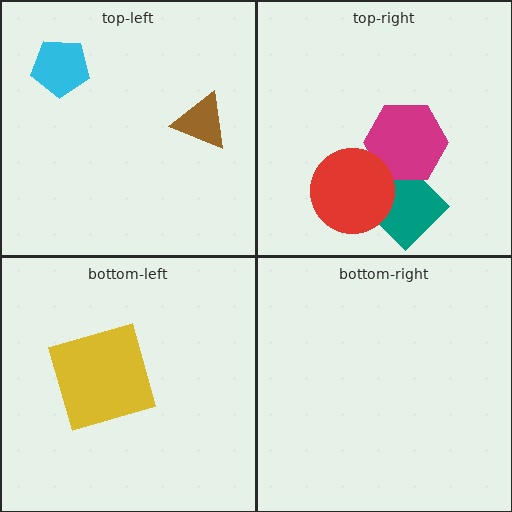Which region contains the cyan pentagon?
The top-left region.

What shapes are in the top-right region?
The teal diamond, the magenta hexagon, the red circle.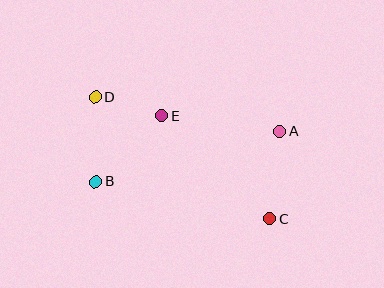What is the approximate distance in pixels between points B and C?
The distance between B and C is approximately 178 pixels.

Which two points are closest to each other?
Points D and E are closest to each other.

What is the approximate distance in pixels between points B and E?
The distance between B and E is approximately 93 pixels.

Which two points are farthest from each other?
Points C and D are farthest from each other.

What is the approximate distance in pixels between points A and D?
The distance between A and D is approximately 188 pixels.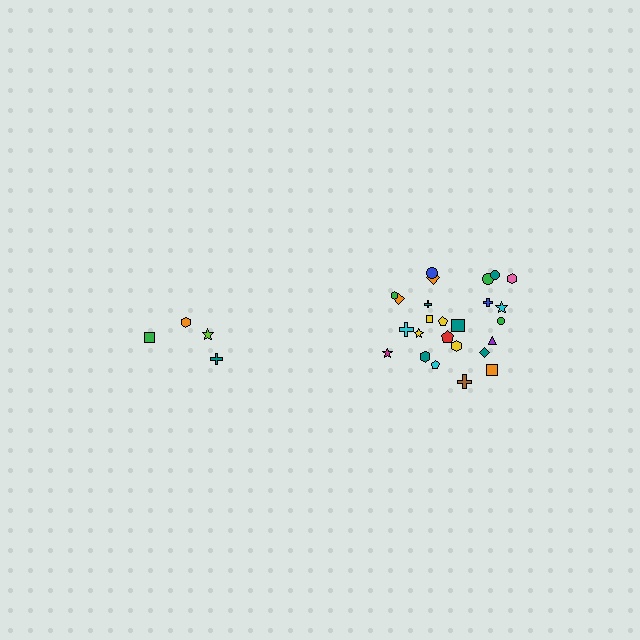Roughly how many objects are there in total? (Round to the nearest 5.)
Roughly 30 objects in total.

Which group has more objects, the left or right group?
The right group.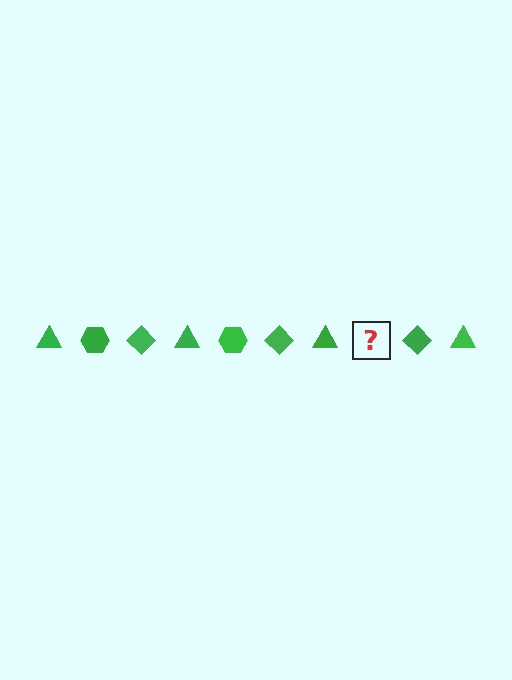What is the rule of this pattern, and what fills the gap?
The rule is that the pattern cycles through triangle, hexagon, diamond shapes in green. The gap should be filled with a green hexagon.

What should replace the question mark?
The question mark should be replaced with a green hexagon.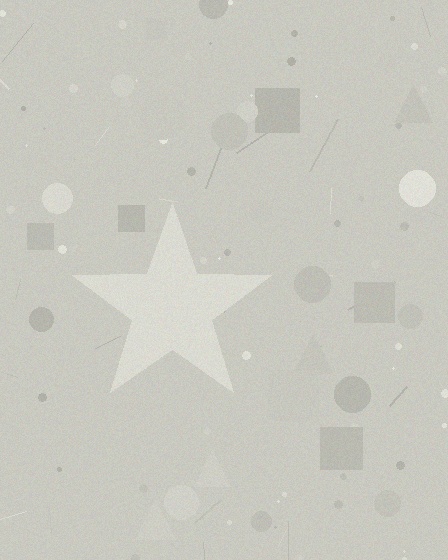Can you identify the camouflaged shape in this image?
The camouflaged shape is a star.